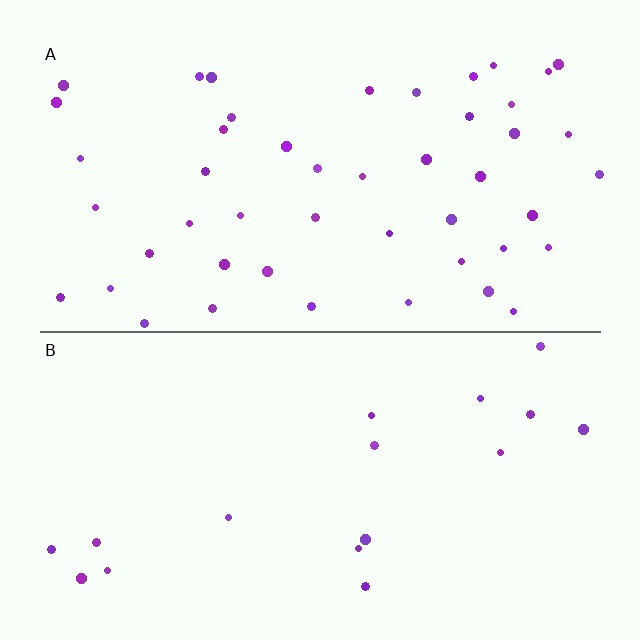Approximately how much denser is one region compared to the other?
Approximately 2.8× — region A over region B.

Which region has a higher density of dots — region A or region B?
A (the top).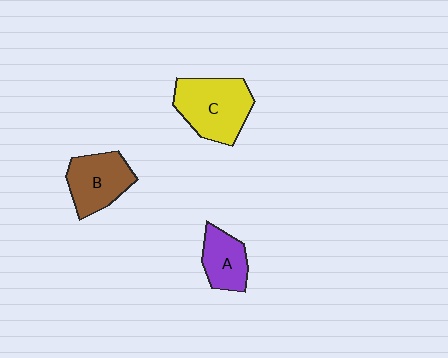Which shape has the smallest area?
Shape A (purple).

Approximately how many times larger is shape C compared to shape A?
Approximately 1.7 times.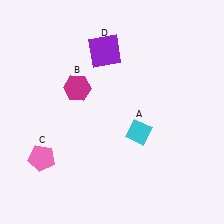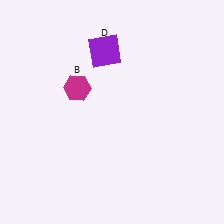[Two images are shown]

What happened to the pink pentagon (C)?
The pink pentagon (C) was removed in Image 2. It was in the bottom-left area of Image 1.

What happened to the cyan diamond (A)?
The cyan diamond (A) was removed in Image 2. It was in the bottom-right area of Image 1.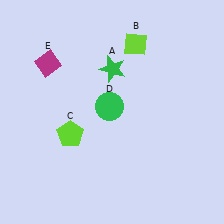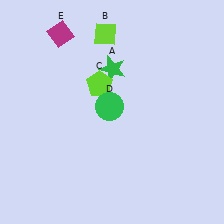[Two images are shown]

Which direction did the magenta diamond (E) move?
The magenta diamond (E) moved up.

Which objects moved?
The objects that moved are: the lime diamond (B), the lime pentagon (C), the magenta diamond (E).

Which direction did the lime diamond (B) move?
The lime diamond (B) moved left.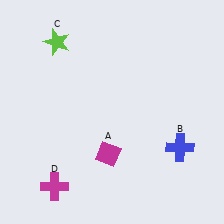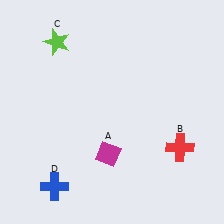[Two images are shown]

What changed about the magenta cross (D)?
In Image 1, D is magenta. In Image 2, it changed to blue.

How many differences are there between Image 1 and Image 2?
There are 2 differences between the two images.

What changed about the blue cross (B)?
In Image 1, B is blue. In Image 2, it changed to red.